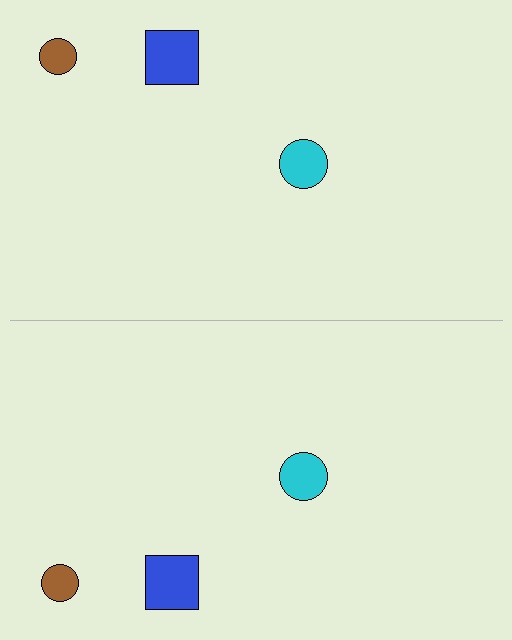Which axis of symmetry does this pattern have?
The pattern has a horizontal axis of symmetry running through the center of the image.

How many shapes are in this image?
There are 6 shapes in this image.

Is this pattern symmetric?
Yes, this pattern has bilateral (reflection) symmetry.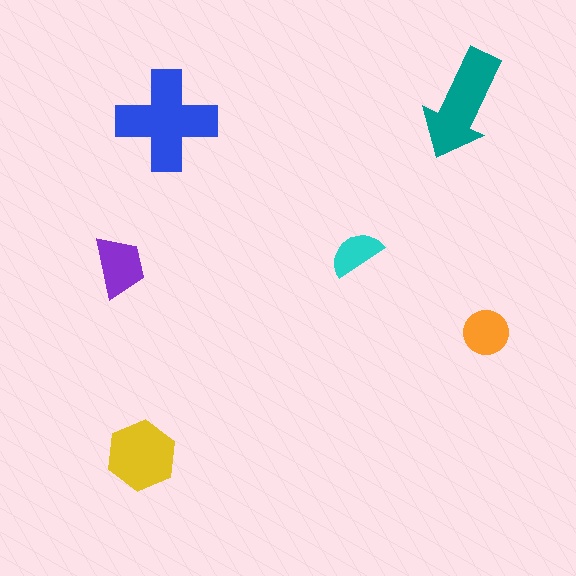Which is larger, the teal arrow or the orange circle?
The teal arrow.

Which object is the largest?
The blue cross.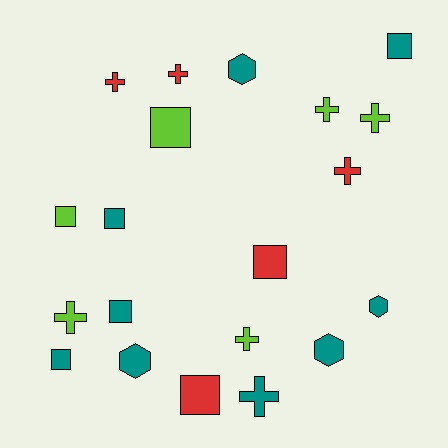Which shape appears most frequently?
Square, with 8 objects.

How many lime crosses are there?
There are 4 lime crosses.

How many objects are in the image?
There are 20 objects.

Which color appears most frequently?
Teal, with 9 objects.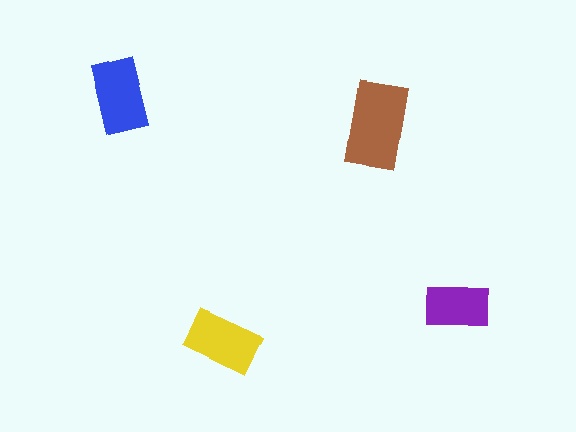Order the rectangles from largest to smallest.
the brown one, the blue one, the yellow one, the purple one.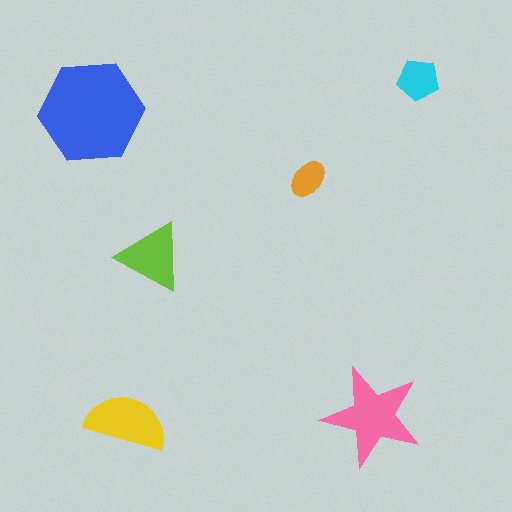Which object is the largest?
The blue hexagon.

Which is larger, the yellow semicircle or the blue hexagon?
The blue hexagon.